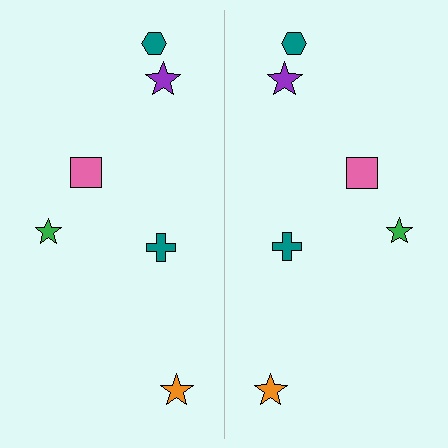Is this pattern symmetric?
Yes, this pattern has bilateral (reflection) symmetry.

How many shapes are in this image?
There are 12 shapes in this image.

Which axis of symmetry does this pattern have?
The pattern has a vertical axis of symmetry running through the center of the image.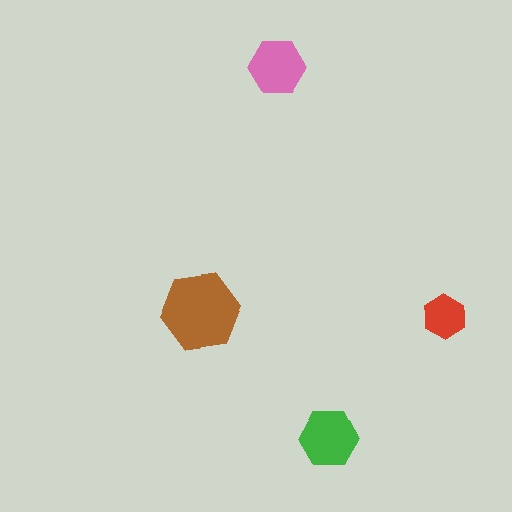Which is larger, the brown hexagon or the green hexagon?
The brown one.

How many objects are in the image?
There are 4 objects in the image.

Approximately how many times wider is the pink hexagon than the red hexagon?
About 1.5 times wider.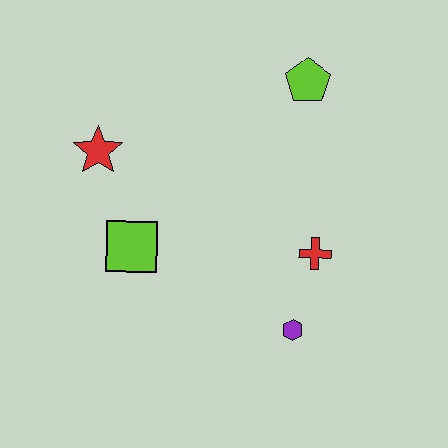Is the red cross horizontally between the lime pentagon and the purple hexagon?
No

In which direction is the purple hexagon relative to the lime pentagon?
The purple hexagon is below the lime pentagon.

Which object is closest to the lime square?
The red star is closest to the lime square.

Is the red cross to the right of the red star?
Yes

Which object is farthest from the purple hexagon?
The red star is farthest from the purple hexagon.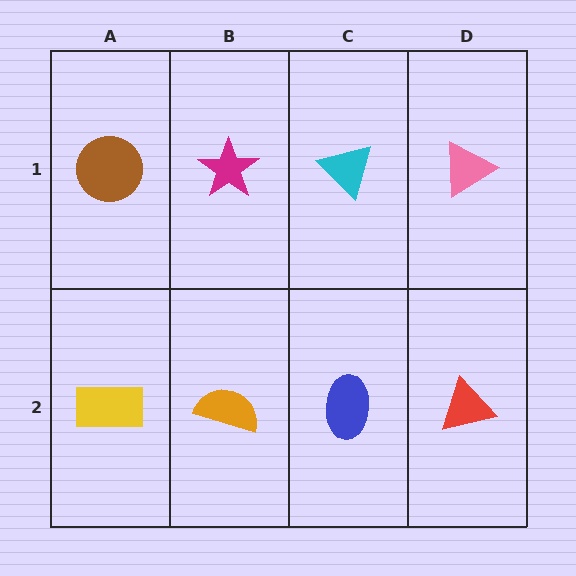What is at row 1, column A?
A brown circle.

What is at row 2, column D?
A red triangle.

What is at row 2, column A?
A yellow rectangle.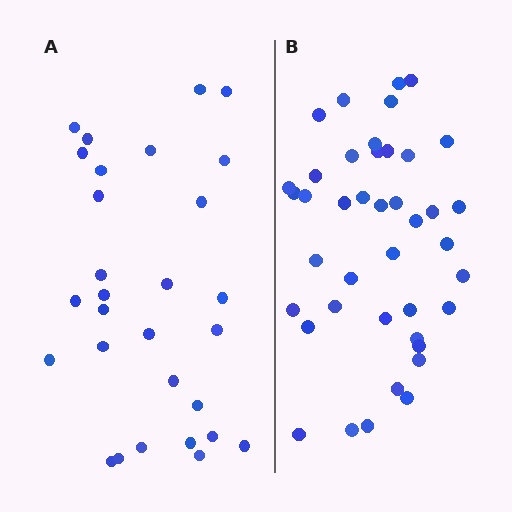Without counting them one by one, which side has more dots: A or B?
Region B (the right region) has more dots.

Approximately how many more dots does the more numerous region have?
Region B has roughly 12 or so more dots than region A.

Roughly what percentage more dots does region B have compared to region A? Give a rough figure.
About 40% more.